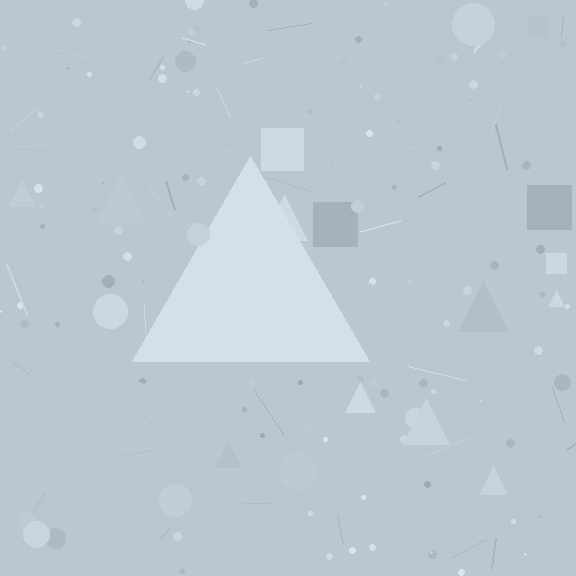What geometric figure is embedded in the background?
A triangle is embedded in the background.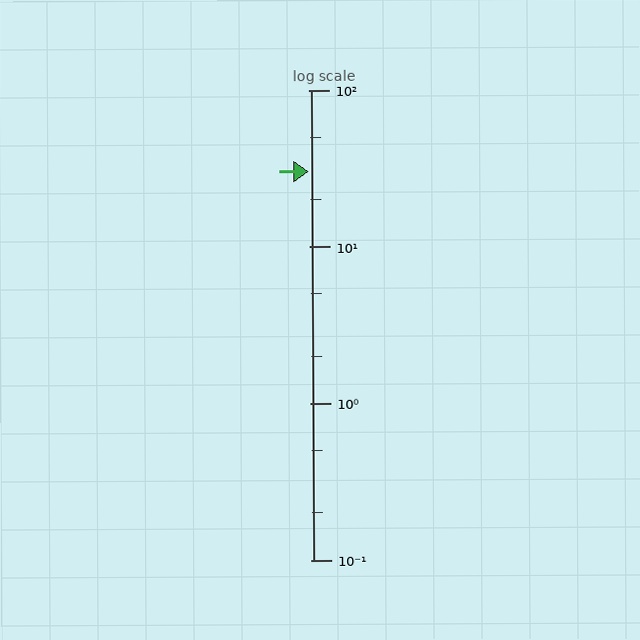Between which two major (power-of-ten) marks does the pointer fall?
The pointer is between 10 and 100.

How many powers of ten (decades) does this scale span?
The scale spans 3 decades, from 0.1 to 100.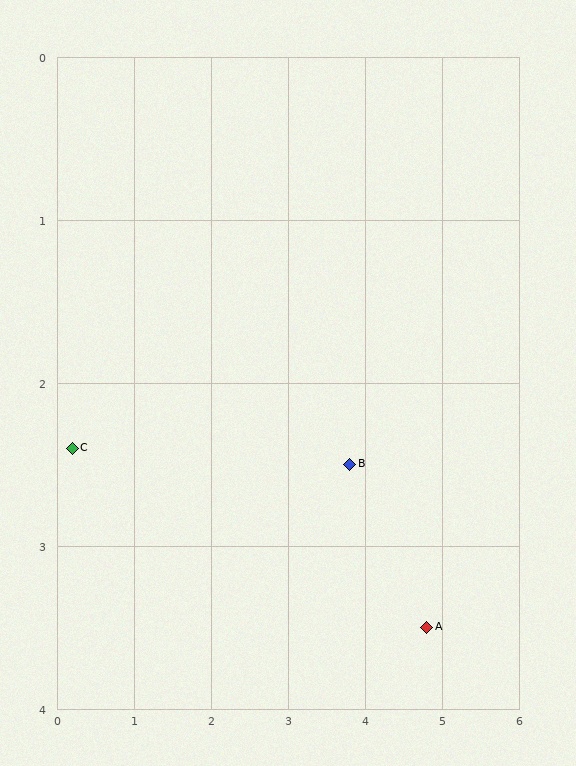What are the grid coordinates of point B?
Point B is at approximately (3.8, 2.5).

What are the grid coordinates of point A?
Point A is at approximately (4.8, 3.5).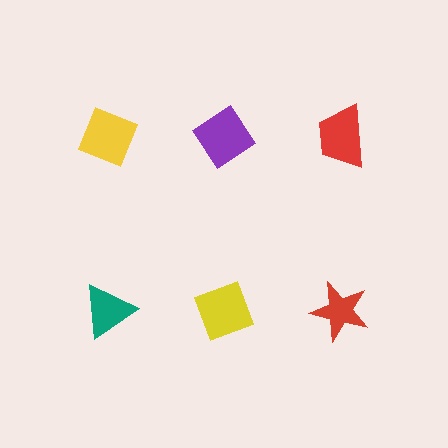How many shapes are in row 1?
3 shapes.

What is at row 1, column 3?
A red trapezoid.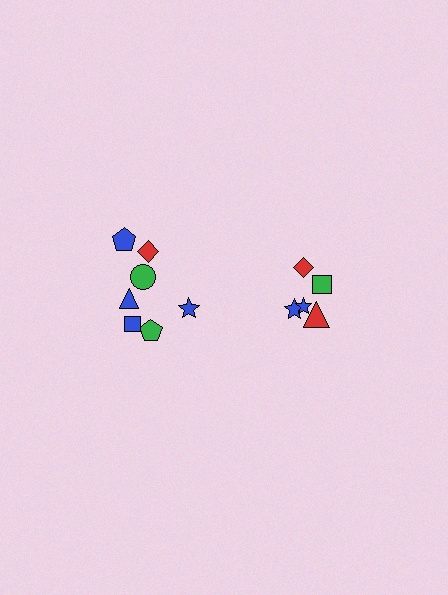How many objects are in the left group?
There are 7 objects.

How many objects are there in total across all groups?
There are 12 objects.